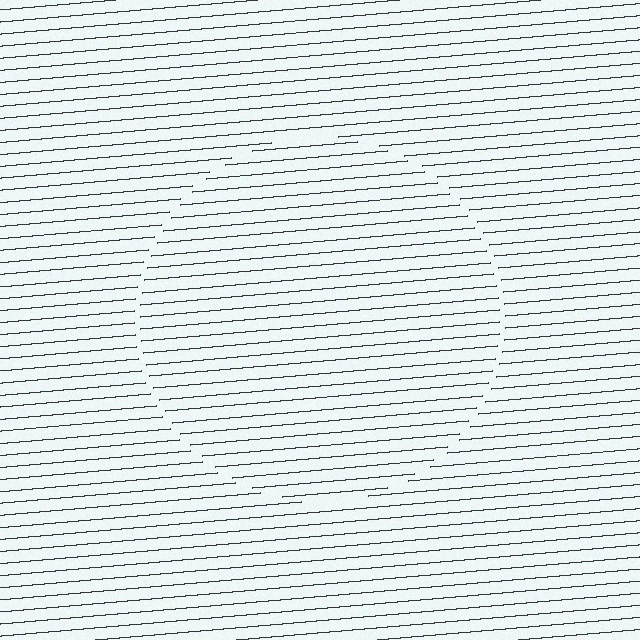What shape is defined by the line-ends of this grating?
An illusory circle. The interior of the shape contains the same grating, shifted by half a period — the contour is defined by the phase discontinuity where line-ends from the inner and outer gratings abut.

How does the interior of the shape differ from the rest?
The interior of the shape contains the same grating, shifted by half a period — the contour is defined by the phase discontinuity where line-ends from the inner and outer gratings abut.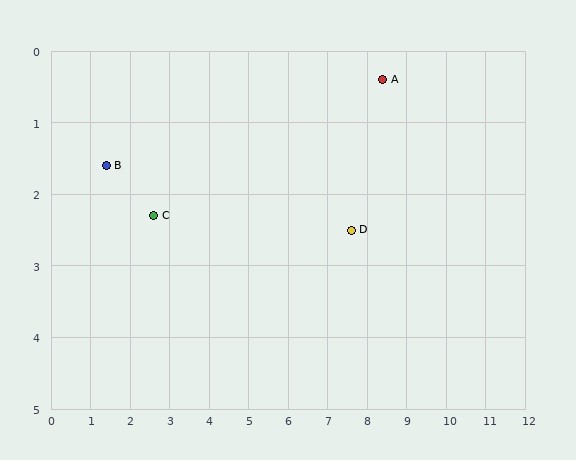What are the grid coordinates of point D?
Point D is at approximately (7.6, 2.5).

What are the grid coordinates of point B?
Point B is at approximately (1.4, 1.6).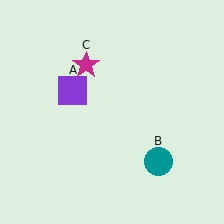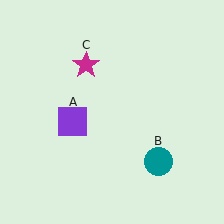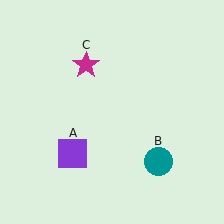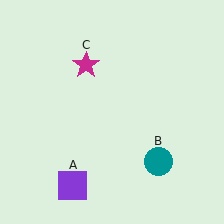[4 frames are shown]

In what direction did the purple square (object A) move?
The purple square (object A) moved down.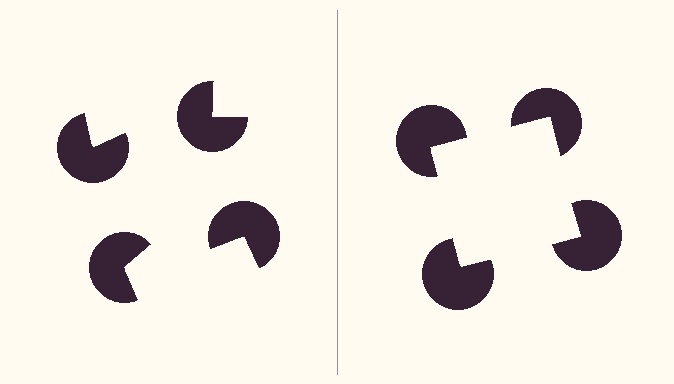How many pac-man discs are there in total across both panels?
8 — 4 on each side.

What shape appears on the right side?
An illusory square.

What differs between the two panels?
The pac-man discs are positioned identically on both sides; only the wedge orientations differ. On the right they align to a square; on the left they are misaligned.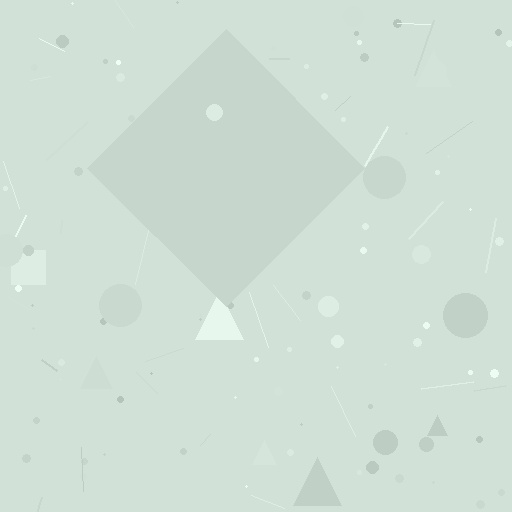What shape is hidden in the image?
A diamond is hidden in the image.